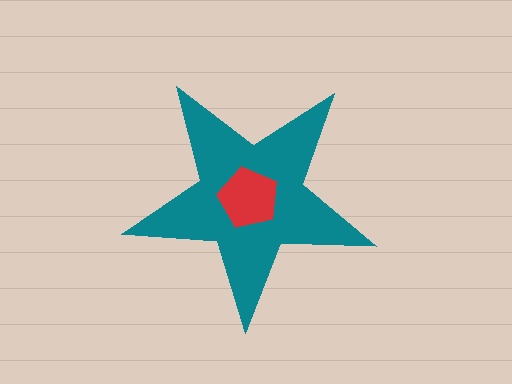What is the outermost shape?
The teal star.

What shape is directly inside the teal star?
The red pentagon.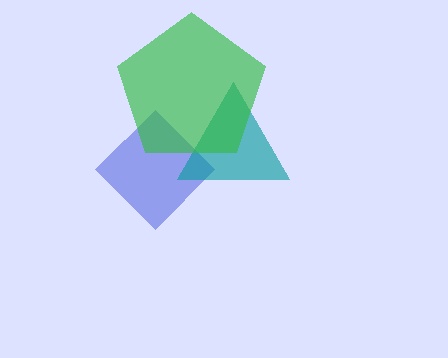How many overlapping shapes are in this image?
There are 3 overlapping shapes in the image.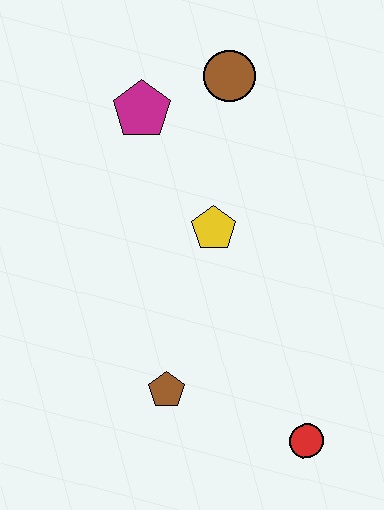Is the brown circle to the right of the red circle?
No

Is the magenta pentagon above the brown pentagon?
Yes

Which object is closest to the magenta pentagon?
The brown circle is closest to the magenta pentagon.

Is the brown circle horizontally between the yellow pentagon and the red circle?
Yes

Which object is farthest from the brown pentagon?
The brown circle is farthest from the brown pentagon.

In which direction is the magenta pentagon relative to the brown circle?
The magenta pentagon is to the left of the brown circle.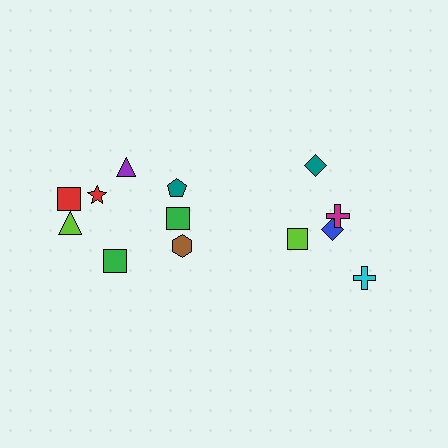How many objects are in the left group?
There are 8 objects.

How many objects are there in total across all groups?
There are 13 objects.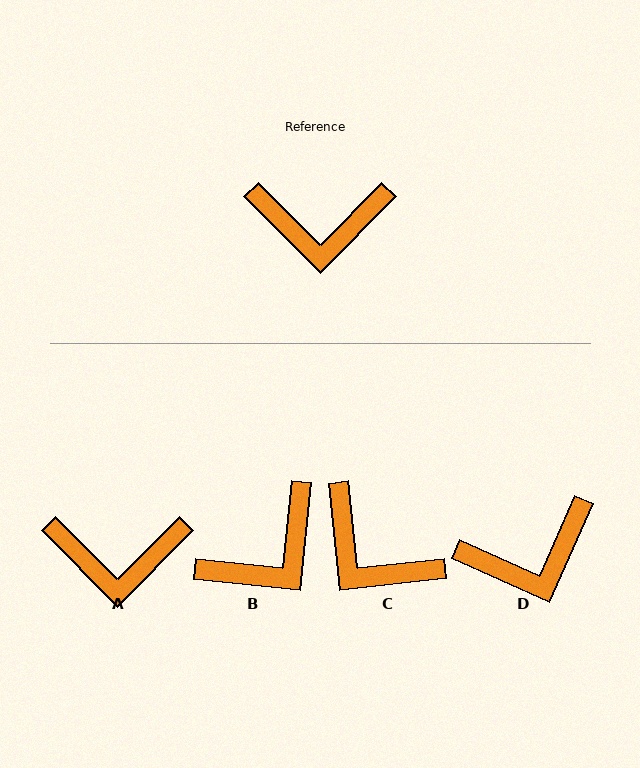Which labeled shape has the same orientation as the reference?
A.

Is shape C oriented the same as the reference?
No, it is off by about 39 degrees.